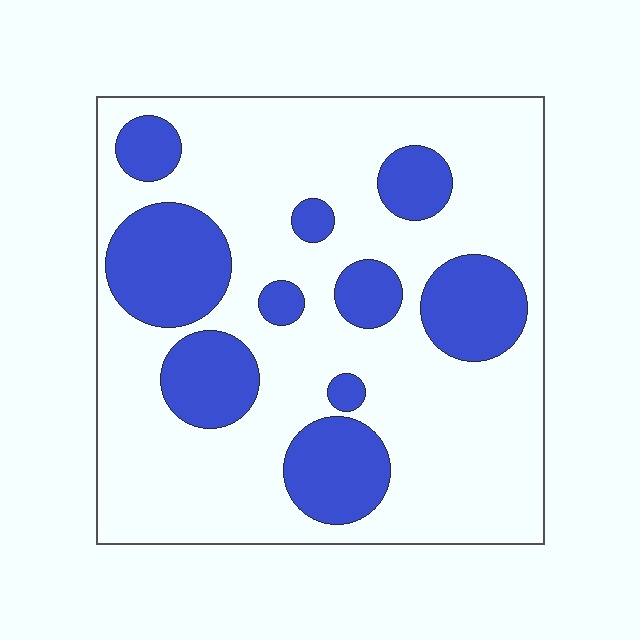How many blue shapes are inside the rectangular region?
10.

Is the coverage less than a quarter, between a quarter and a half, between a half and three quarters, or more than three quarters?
Between a quarter and a half.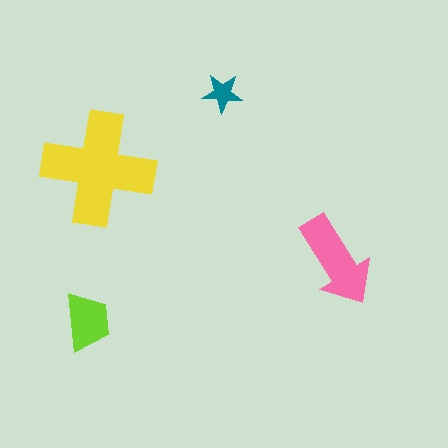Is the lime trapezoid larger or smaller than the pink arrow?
Smaller.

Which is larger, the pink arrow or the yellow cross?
The yellow cross.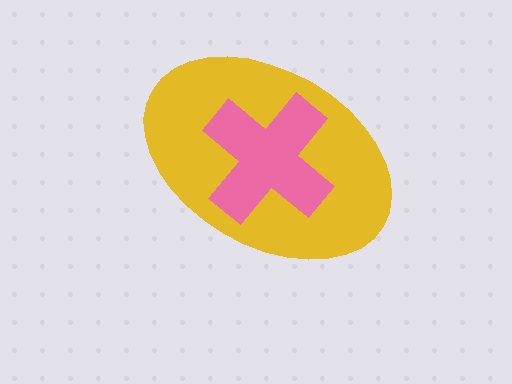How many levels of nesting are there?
2.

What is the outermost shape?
The yellow ellipse.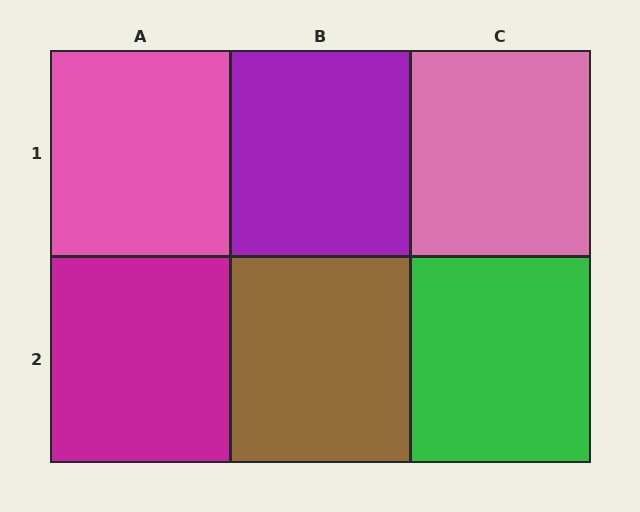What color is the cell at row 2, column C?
Green.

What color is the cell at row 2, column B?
Brown.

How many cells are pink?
2 cells are pink.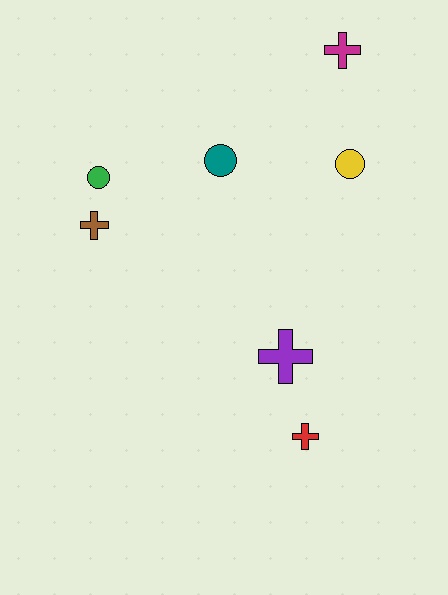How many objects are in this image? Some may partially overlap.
There are 7 objects.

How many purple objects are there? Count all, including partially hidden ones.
There is 1 purple object.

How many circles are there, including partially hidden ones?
There are 3 circles.